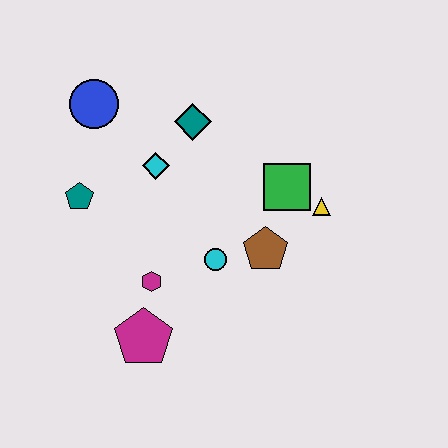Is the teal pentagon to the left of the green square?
Yes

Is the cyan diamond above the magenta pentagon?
Yes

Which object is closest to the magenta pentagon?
The magenta hexagon is closest to the magenta pentagon.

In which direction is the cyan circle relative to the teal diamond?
The cyan circle is below the teal diamond.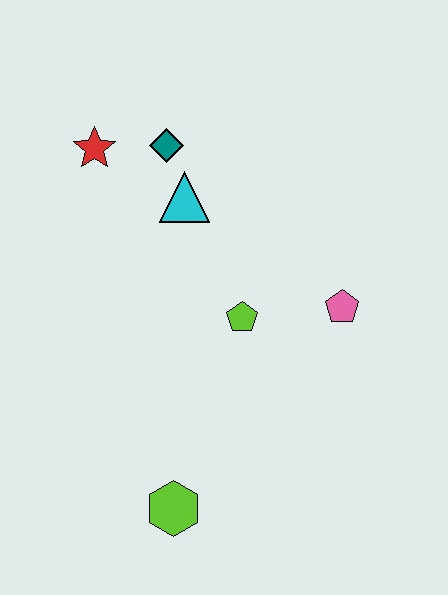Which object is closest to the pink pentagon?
The lime pentagon is closest to the pink pentagon.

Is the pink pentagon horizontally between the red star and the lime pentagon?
No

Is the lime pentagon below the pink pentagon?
Yes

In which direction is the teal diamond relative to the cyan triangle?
The teal diamond is above the cyan triangle.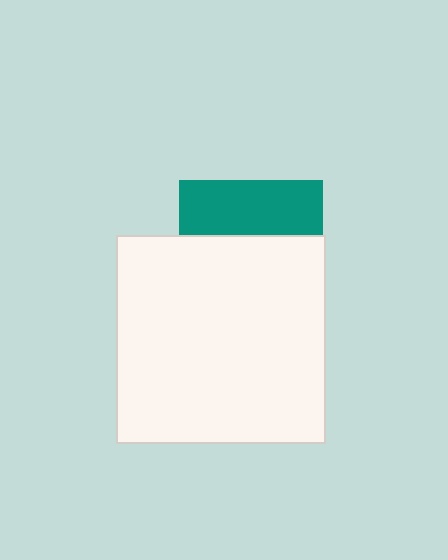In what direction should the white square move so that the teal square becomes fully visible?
The white square should move down. That is the shortest direction to clear the overlap and leave the teal square fully visible.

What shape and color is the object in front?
The object in front is a white square.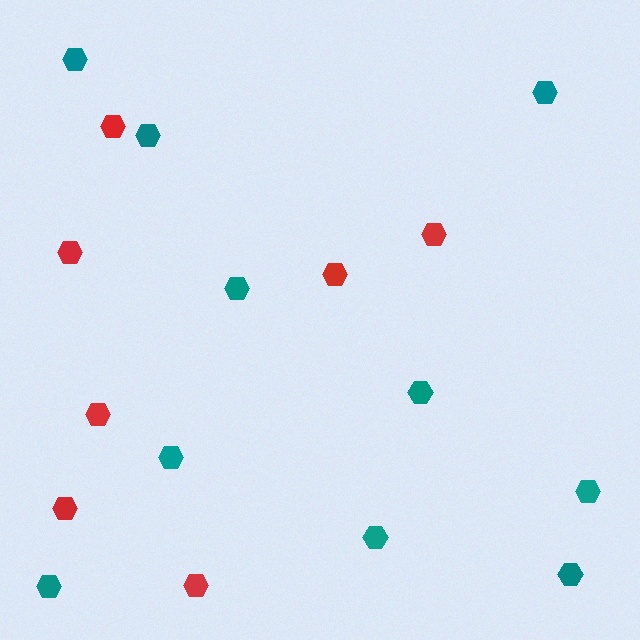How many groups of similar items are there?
There are 2 groups: one group of teal hexagons (10) and one group of red hexagons (7).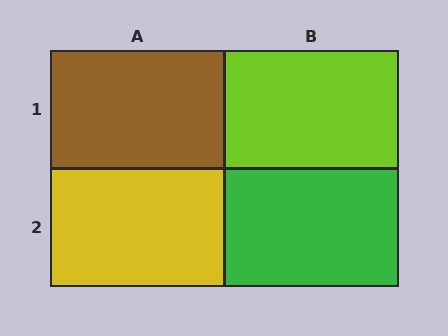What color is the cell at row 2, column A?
Yellow.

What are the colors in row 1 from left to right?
Brown, lime.